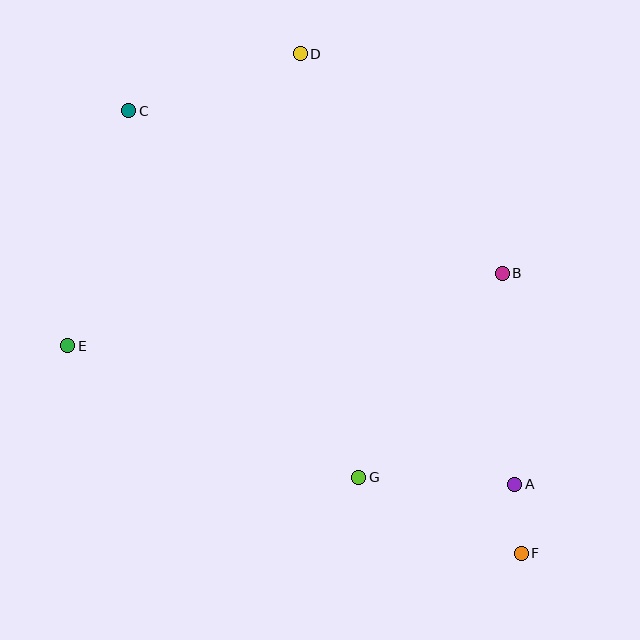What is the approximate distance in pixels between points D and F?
The distance between D and F is approximately 546 pixels.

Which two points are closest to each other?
Points A and F are closest to each other.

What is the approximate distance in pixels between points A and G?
The distance between A and G is approximately 156 pixels.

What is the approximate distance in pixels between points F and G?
The distance between F and G is approximately 179 pixels.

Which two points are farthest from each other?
Points C and F are farthest from each other.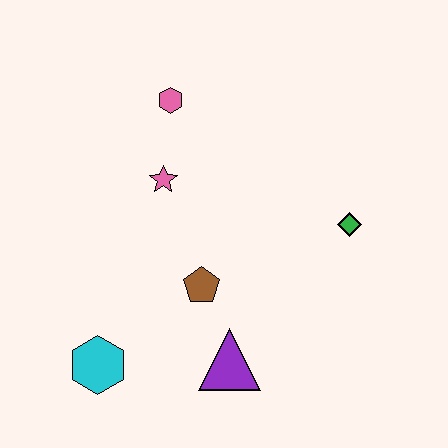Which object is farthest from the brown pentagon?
The pink hexagon is farthest from the brown pentagon.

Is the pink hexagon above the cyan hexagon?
Yes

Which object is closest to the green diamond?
The brown pentagon is closest to the green diamond.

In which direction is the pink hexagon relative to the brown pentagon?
The pink hexagon is above the brown pentagon.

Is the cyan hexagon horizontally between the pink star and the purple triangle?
No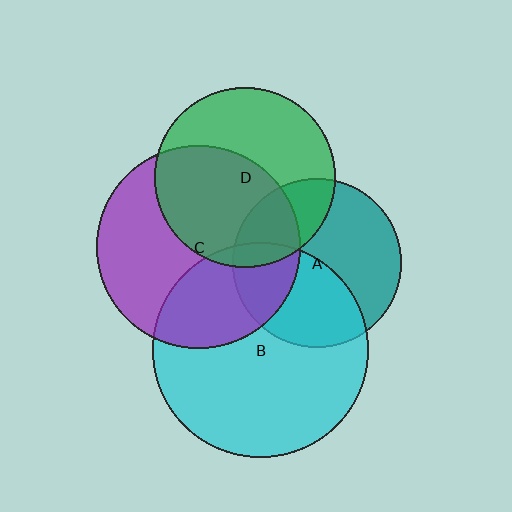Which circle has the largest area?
Circle B (cyan).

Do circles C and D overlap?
Yes.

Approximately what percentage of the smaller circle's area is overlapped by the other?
Approximately 50%.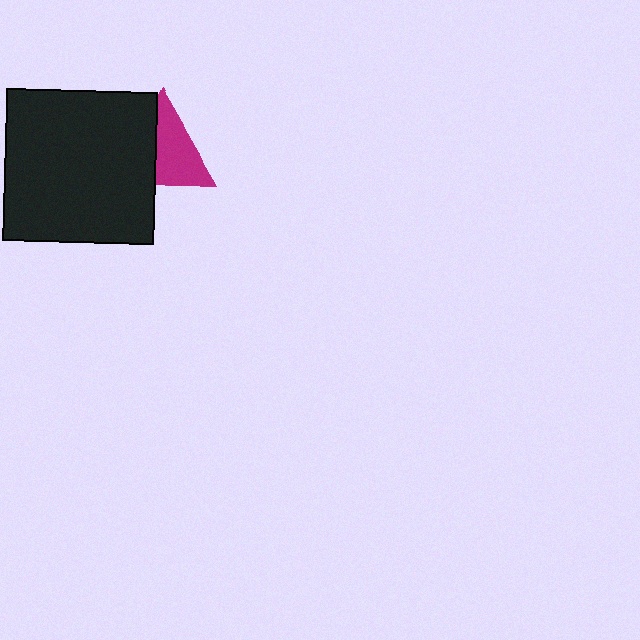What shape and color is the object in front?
The object in front is a black square.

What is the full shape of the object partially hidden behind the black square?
The partially hidden object is a magenta triangle.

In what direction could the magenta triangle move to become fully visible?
The magenta triangle could move right. That would shift it out from behind the black square entirely.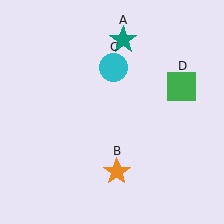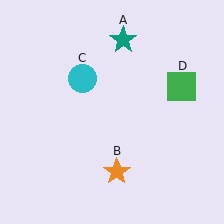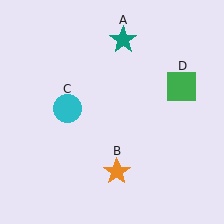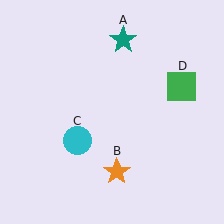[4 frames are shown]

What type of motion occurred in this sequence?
The cyan circle (object C) rotated counterclockwise around the center of the scene.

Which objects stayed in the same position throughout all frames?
Teal star (object A) and orange star (object B) and green square (object D) remained stationary.